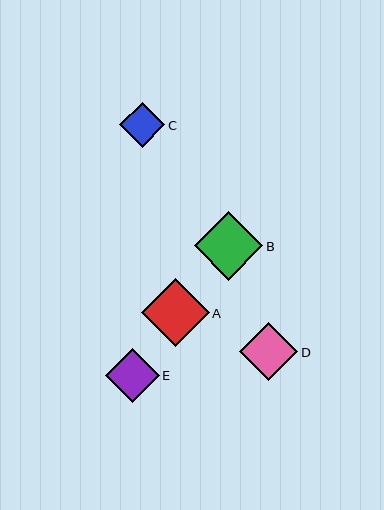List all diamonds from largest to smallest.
From largest to smallest: B, A, D, E, C.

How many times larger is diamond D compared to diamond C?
Diamond D is approximately 1.3 times the size of diamond C.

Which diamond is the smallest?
Diamond C is the smallest with a size of approximately 45 pixels.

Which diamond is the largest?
Diamond B is the largest with a size of approximately 68 pixels.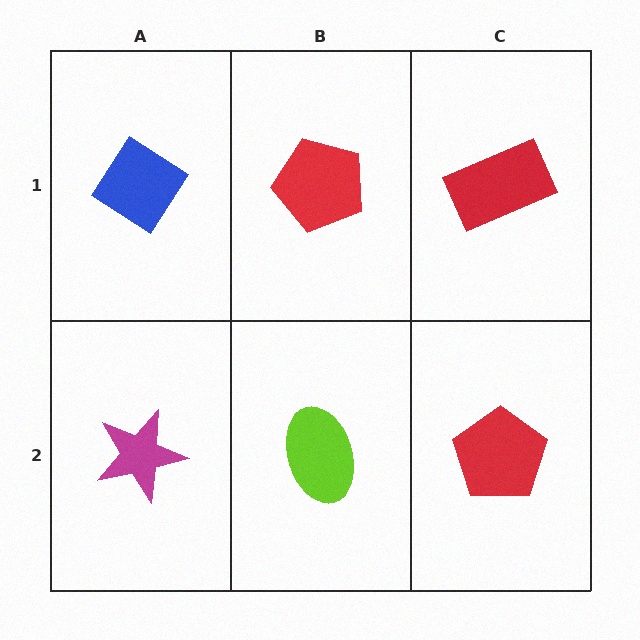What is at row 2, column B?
A lime ellipse.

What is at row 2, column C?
A red pentagon.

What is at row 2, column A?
A magenta star.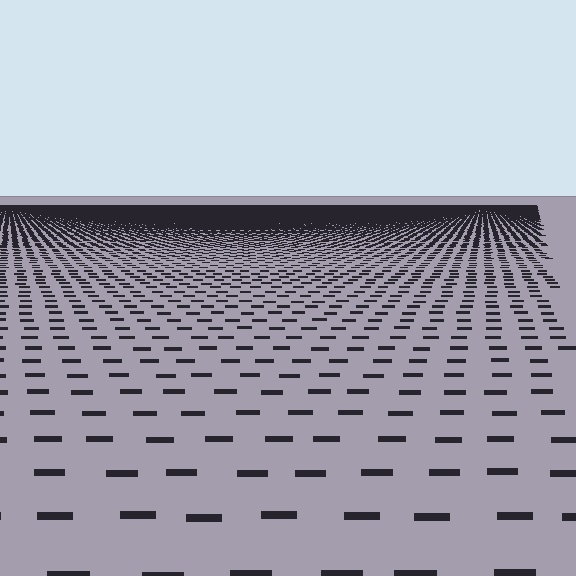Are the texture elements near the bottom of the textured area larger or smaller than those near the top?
Larger. Near the bottom, elements are closer to the viewer and appear at a bigger on-screen size.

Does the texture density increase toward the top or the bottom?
Density increases toward the top.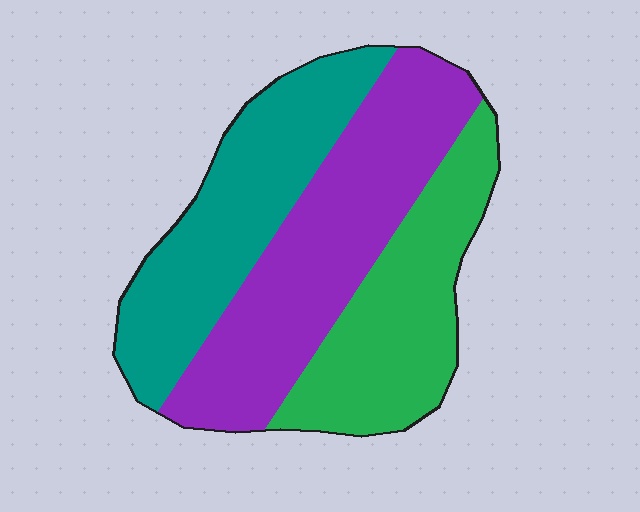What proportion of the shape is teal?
Teal covers roughly 30% of the shape.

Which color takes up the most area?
Purple, at roughly 40%.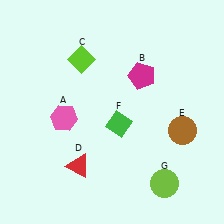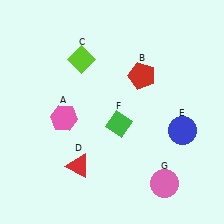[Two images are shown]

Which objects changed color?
B changed from magenta to red. E changed from brown to blue. G changed from lime to pink.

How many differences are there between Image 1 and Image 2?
There are 3 differences between the two images.